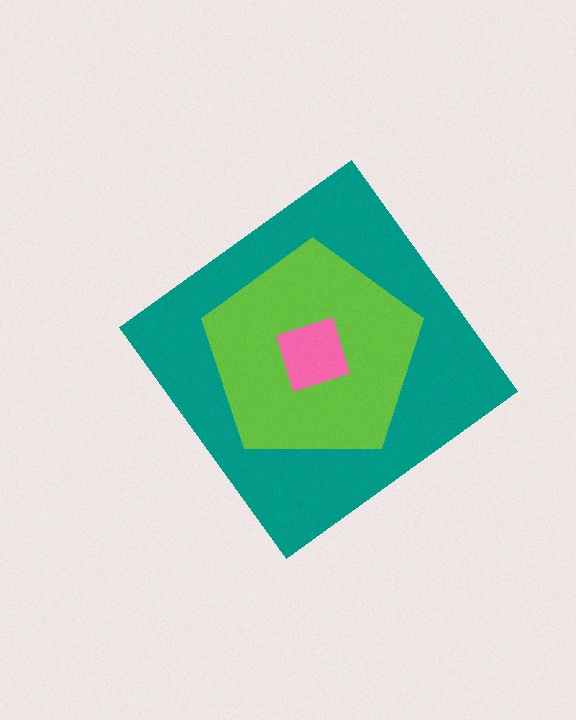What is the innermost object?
The pink square.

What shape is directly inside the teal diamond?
The lime pentagon.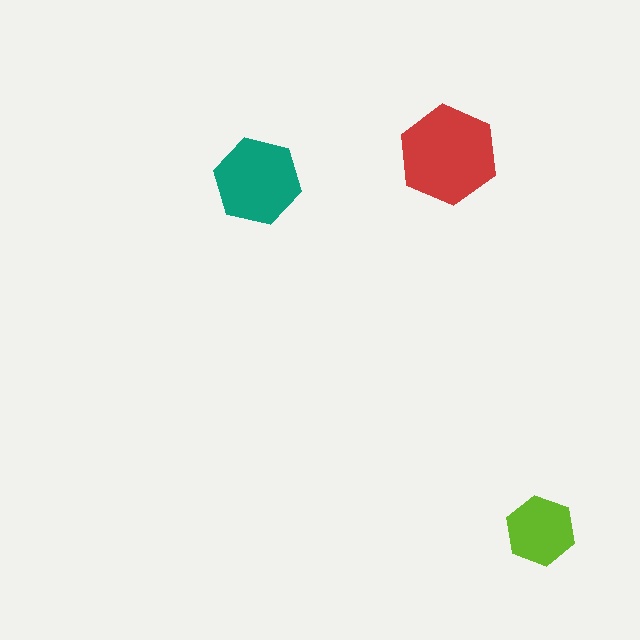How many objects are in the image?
There are 3 objects in the image.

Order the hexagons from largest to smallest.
the red one, the teal one, the lime one.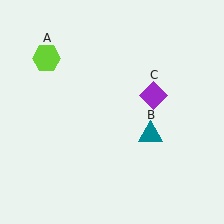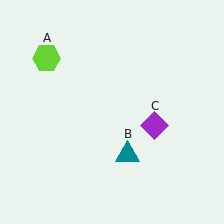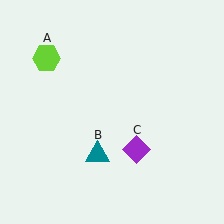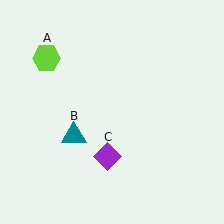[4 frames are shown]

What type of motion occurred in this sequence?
The teal triangle (object B), purple diamond (object C) rotated clockwise around the center of the scene.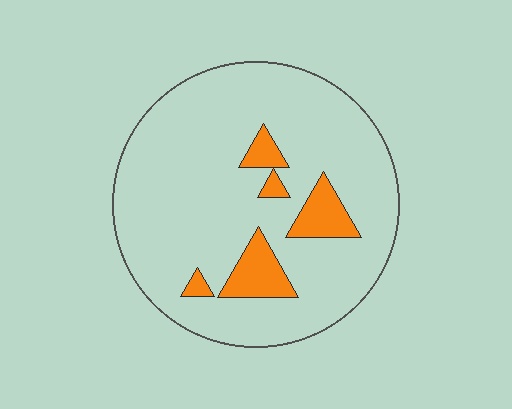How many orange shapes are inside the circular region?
5.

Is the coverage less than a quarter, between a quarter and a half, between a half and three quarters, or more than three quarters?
Less than a quarter.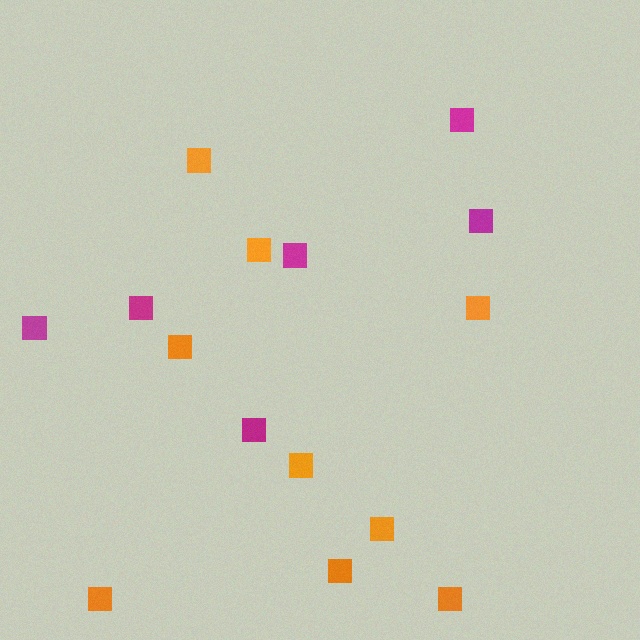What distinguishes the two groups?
There are 2 groups: one group of orange squares (9) and one group of magenta squares (6).